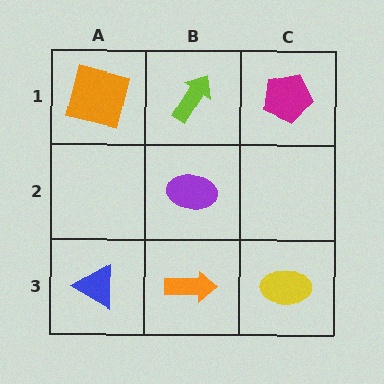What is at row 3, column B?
An orange arrow.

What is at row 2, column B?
A purple ellipse.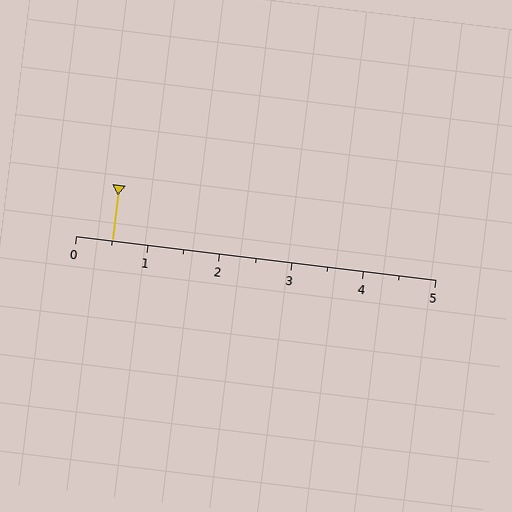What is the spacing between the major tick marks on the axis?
The major ticks are spaced 1 apart.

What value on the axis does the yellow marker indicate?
The marker indicates approximately 0.5.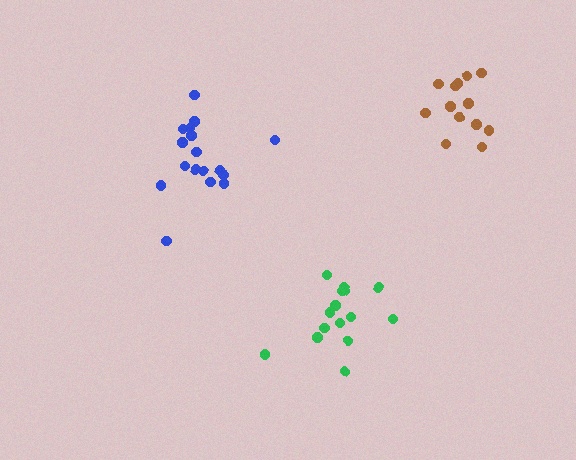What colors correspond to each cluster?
The clusters are colored: blue, brown, green.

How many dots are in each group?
Group 1: 17 dots, Group 2: 13 dots, Group 3: 15 dots (45 total).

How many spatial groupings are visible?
There are 3 spatial groupings.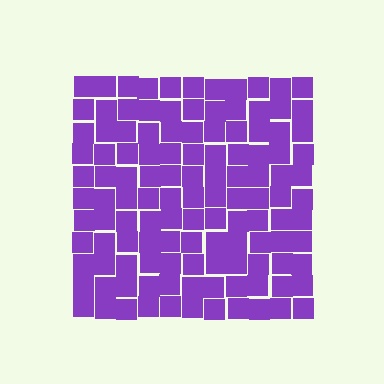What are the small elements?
The small elements are squares.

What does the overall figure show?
The overall figure shows a square.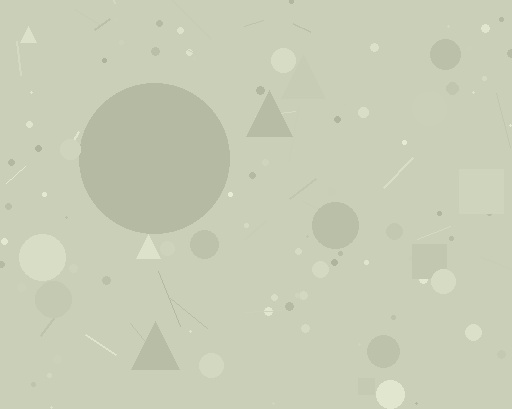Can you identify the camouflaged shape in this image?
The camouflaged shape is a circle.